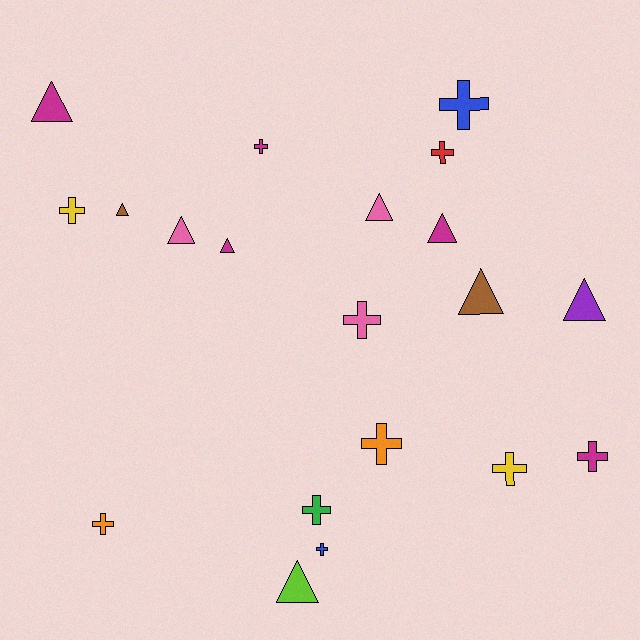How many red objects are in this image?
There is 1 red object.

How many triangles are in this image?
There are 9 triangles.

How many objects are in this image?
There are 20 objects.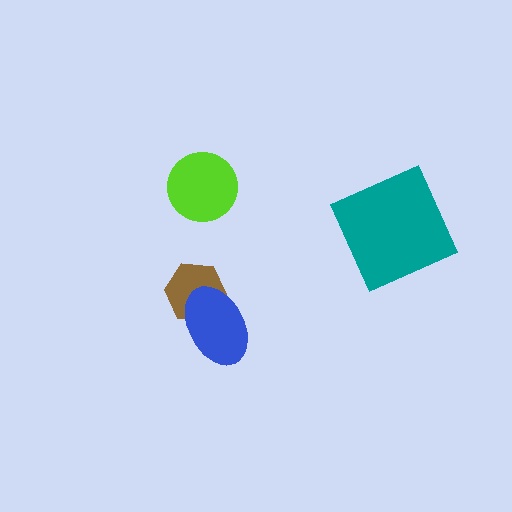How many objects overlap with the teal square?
0 objects overlap with the teal square.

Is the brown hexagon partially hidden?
Yes, it is partially covered by another shape.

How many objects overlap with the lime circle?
0 objects overlap with the lime circle.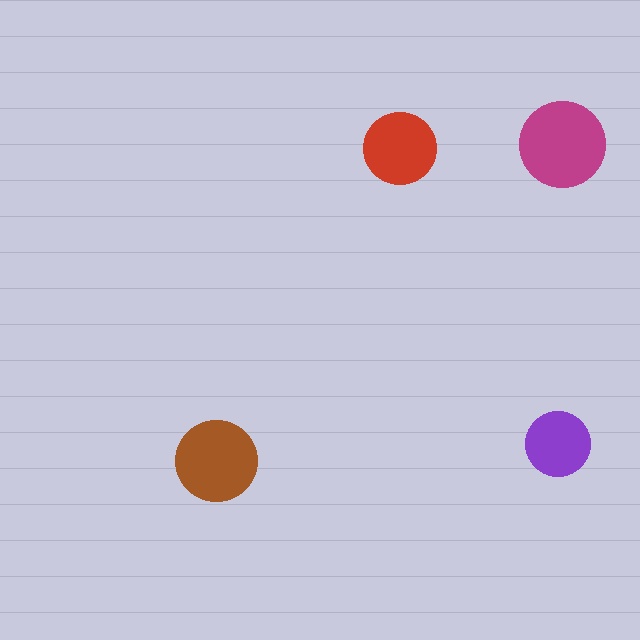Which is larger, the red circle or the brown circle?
The brown one.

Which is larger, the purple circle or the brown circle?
The brown one.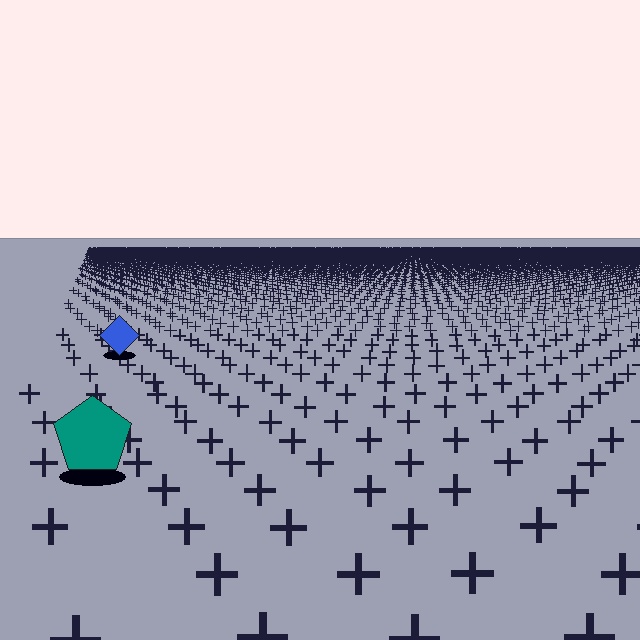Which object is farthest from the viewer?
The blue diamond is farthest from the viewer. It appears smaller and the ground texture around it is denser.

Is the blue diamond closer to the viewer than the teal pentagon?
No. The teal pentagon is closer — you can tell from the texture gradient: the ground texture is coarser near it.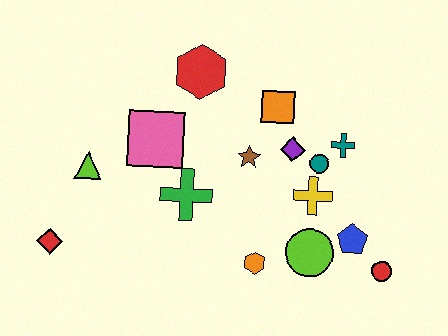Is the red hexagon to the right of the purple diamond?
No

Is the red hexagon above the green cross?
Yes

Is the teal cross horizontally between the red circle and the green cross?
Yes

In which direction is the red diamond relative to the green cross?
The red diamond is to the left of the green cross.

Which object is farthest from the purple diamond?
The red diamond is farthest from the purple diamond.